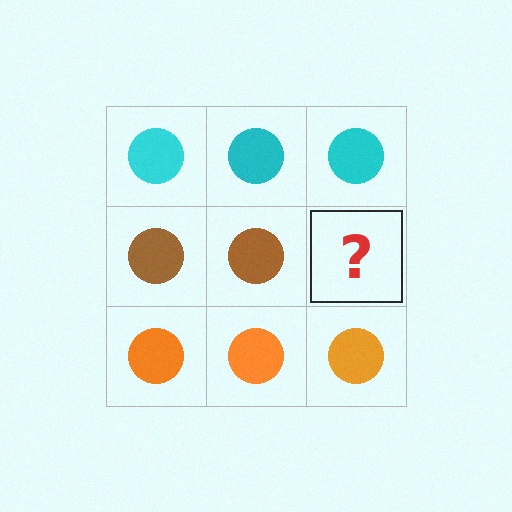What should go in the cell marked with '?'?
The missing cell should contain a brown circle.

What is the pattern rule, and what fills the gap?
The rule is that each row has a consistent color. The gap should be filled with a brown circle.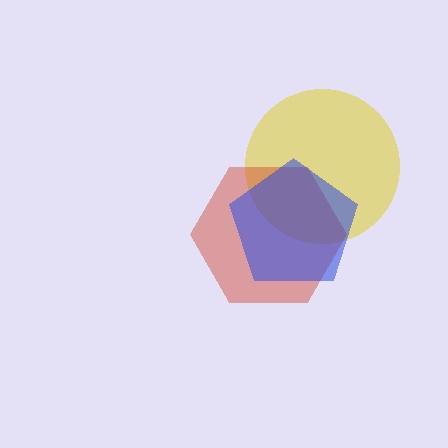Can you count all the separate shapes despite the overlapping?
Yes, there are 3 separate shapes.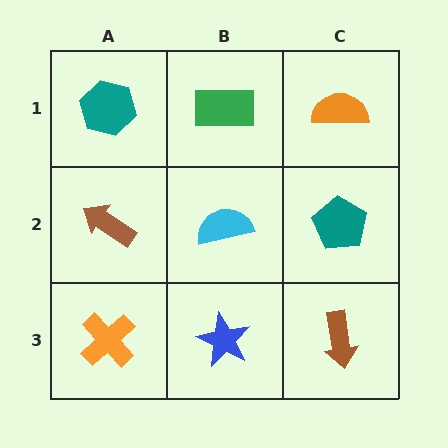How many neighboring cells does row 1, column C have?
2.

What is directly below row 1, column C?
A teal pentagon.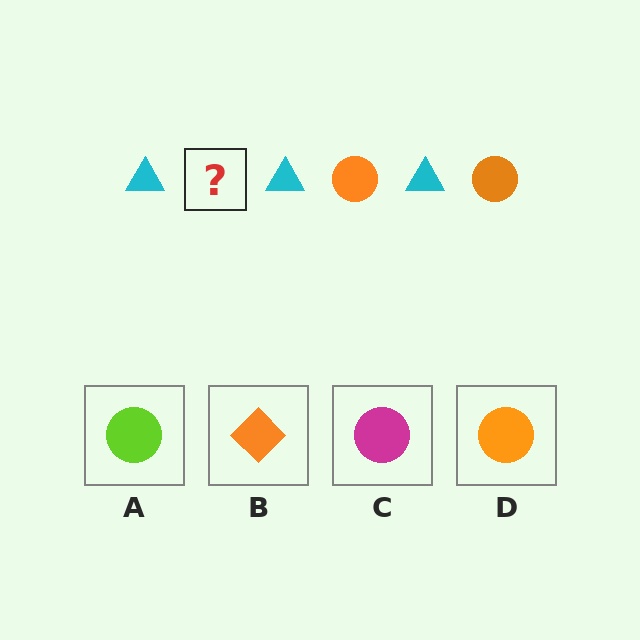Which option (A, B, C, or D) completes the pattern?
D.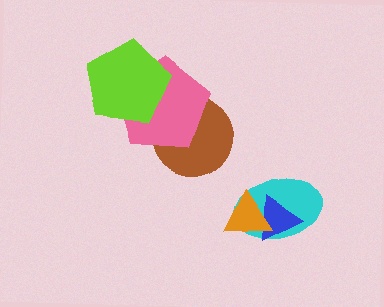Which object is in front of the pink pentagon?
The lime pentagon is in front of the pink pentagon.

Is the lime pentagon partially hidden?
No, no other shape covers it.